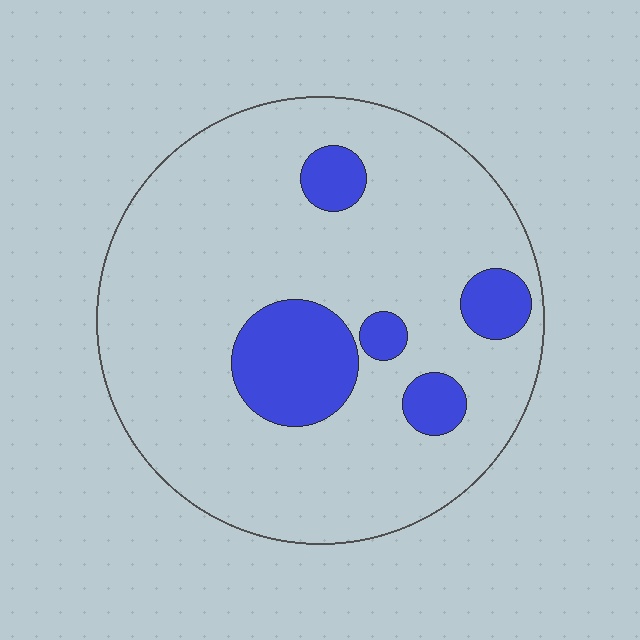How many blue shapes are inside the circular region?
5.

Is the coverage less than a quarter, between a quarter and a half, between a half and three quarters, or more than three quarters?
Less than a quarter.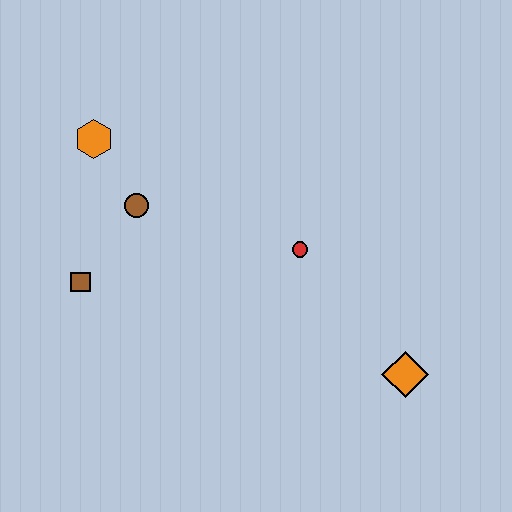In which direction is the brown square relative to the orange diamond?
The brown square is to the left of the orange diamond.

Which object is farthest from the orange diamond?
The orange hexagon is farthest from the orange diamond.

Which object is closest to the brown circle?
The orange hexagon is closest to the brown circle.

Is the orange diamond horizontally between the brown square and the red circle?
No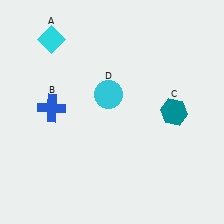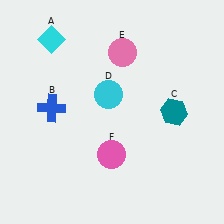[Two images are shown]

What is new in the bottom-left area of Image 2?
A pink circle (F) was added in the bottom-left area of Image 2.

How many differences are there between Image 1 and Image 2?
There are 2 differences between the two images.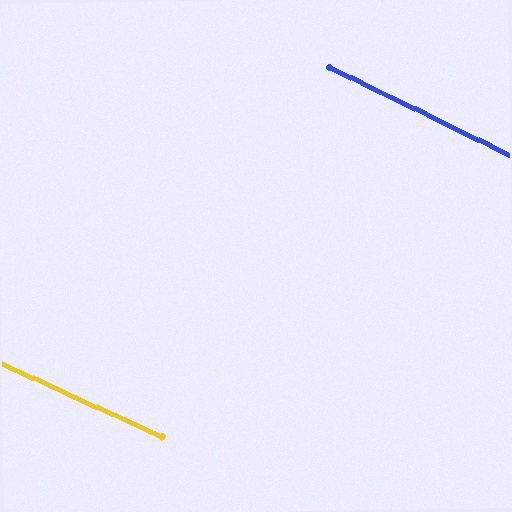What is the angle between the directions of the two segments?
Approximately 2 degrees.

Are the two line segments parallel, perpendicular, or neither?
Parallel — their directions differ by only 2.0°.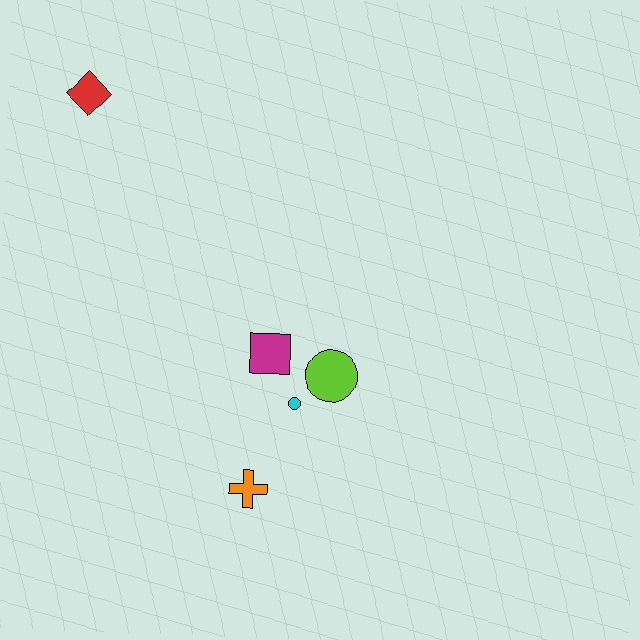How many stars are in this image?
There are no stars.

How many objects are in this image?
There are 5 objects.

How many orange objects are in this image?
There is 1 orange object.